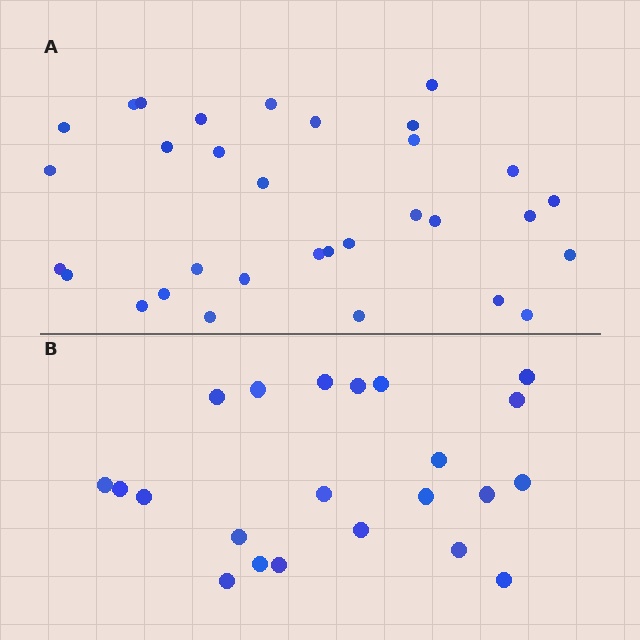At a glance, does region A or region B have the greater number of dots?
Region A (the top region) has more dots.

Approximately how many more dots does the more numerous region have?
Region A has roughly 10 or so more dots than region B.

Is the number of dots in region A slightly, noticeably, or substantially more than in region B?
Region A has substantially more. The ratio is roughly 1.5 to 1.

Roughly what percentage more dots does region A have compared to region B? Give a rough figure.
About 45% more.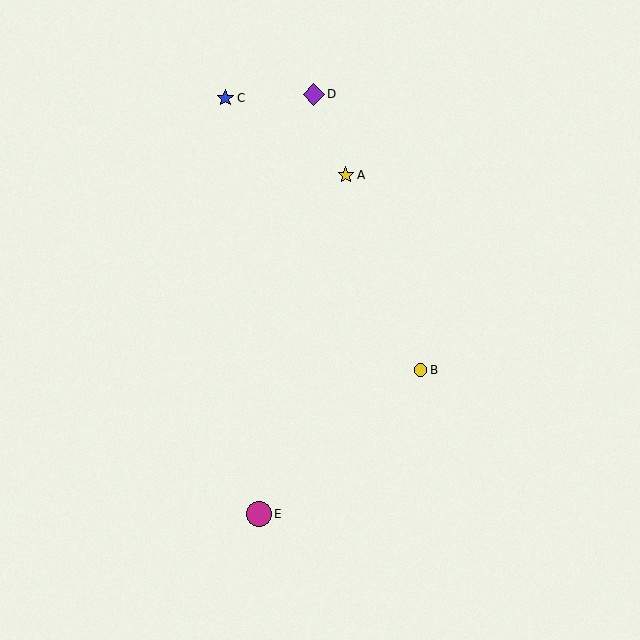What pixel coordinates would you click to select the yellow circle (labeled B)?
Click at (420, 370) to select the yellow circle B.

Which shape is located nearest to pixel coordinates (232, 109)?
The blue star (labeled C) at (225, 98) is nearest to that location.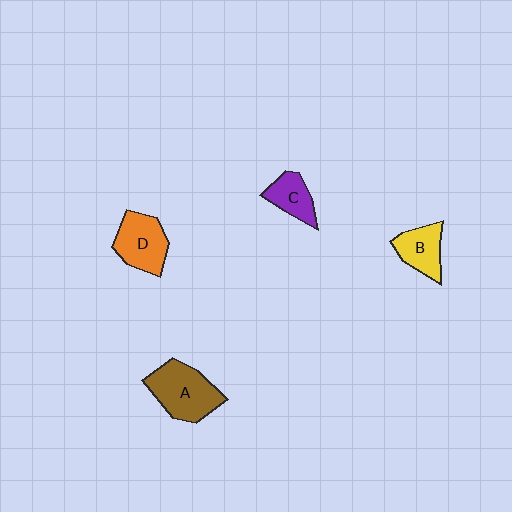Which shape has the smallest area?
Shape C (purple).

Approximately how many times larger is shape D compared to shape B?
Approximately 1.3 times.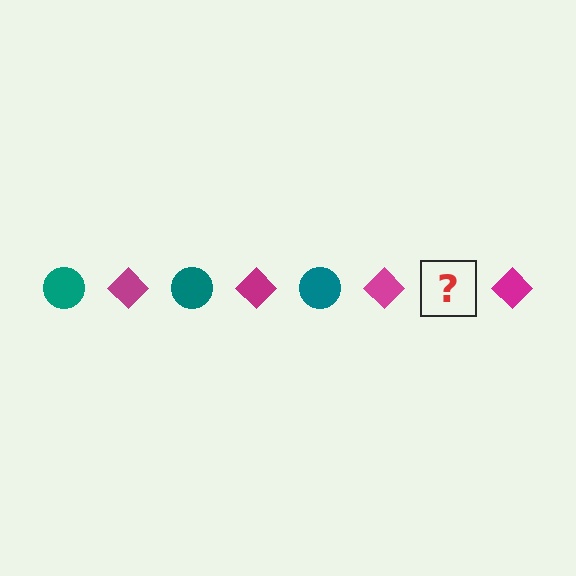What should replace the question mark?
The question mark should be replaced with a teal circle.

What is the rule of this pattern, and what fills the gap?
The rule is that the pattern alternates between teal circle and magenta diamond. The gap should be filled with a teal circle.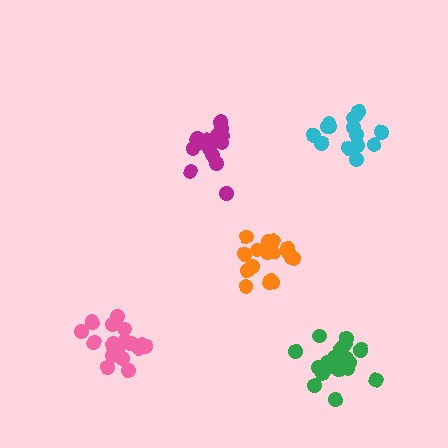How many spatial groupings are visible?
There are 5 spatial groupings.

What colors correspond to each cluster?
The clusters are colored: pink, orange, magenta, cyan, green.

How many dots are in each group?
Group 1: 19 dots, Group 2: 19 dots, Group 3: 17 dots, Group 4: 15 dots, Group 5: 21 dots (91 total).